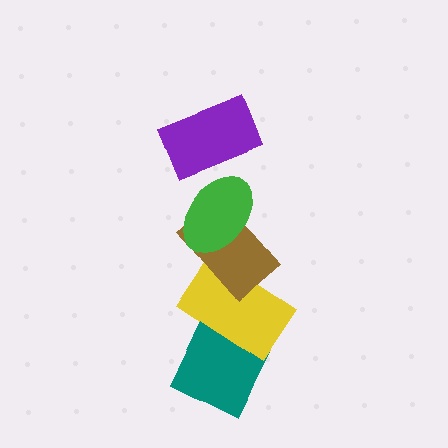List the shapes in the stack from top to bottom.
From top to bottom: the purple rectangle, the green ellipse, the brown rectangle, the yellow rectangle, the teal diamond.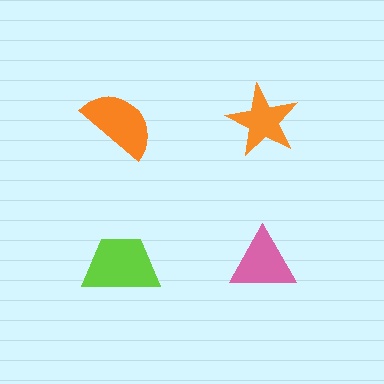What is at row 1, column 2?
An orange star.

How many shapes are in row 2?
2 shapes.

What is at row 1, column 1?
An orange semicircle.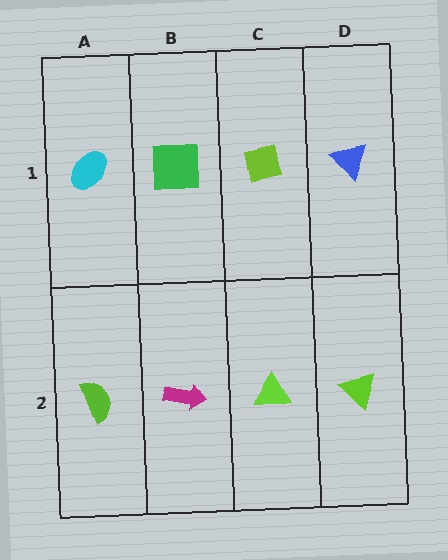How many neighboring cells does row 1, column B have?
3.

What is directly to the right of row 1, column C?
A blue triangle.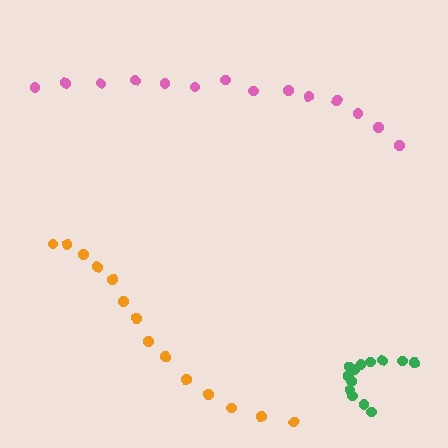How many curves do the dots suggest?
There are 3 distinct paths.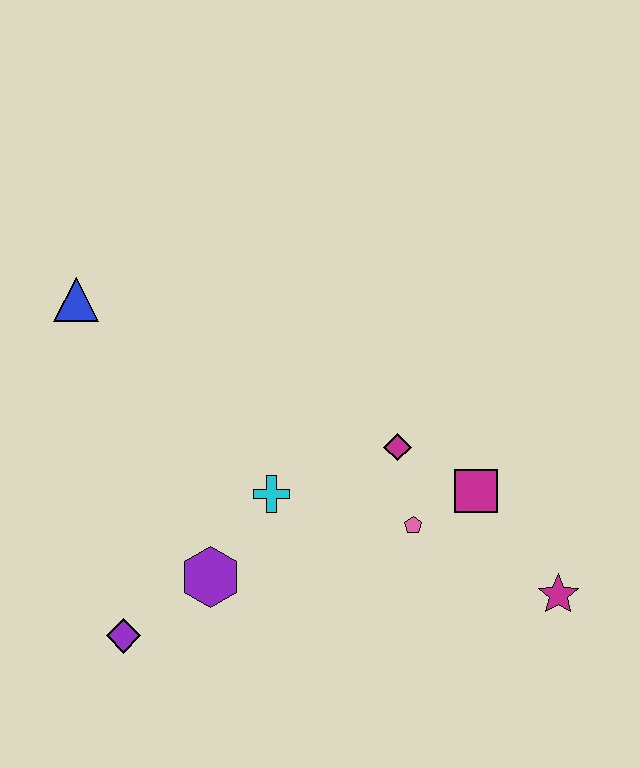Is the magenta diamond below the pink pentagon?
No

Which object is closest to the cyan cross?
The purple hexagon is closest to the cyan cross.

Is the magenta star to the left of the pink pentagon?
No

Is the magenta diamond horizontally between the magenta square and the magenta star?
No